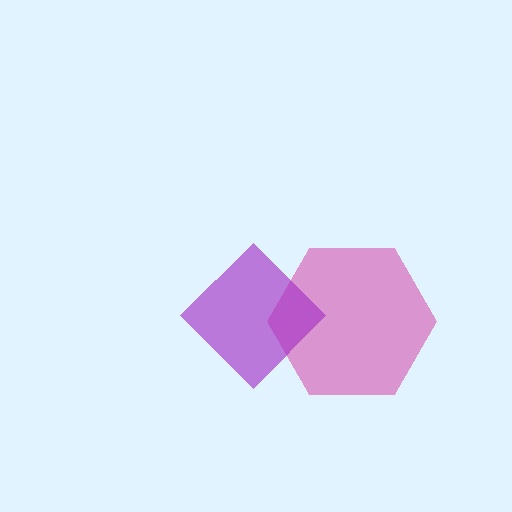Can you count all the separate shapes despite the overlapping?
Yes, there are 2 separate shapes.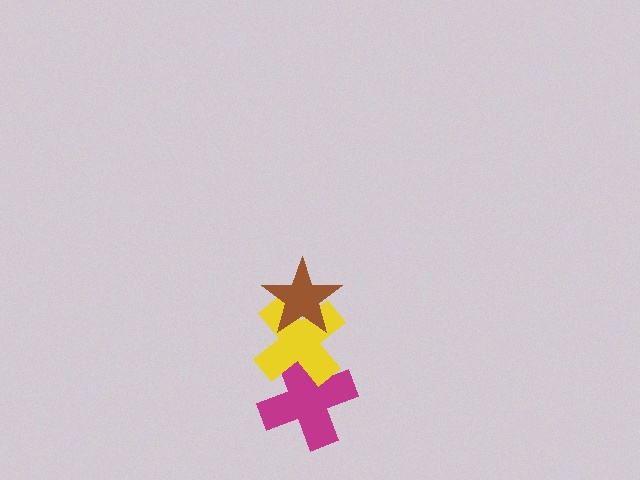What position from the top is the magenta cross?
The magenta cross is 3rd from the top.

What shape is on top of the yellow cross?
The brown star is on top of the yellow cross.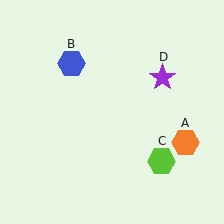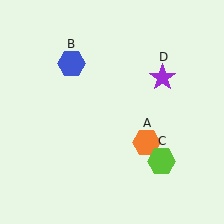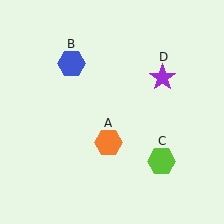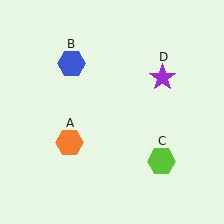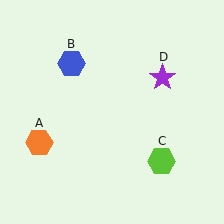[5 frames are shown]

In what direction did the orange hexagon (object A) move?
The orange hexagon (object A) moved left.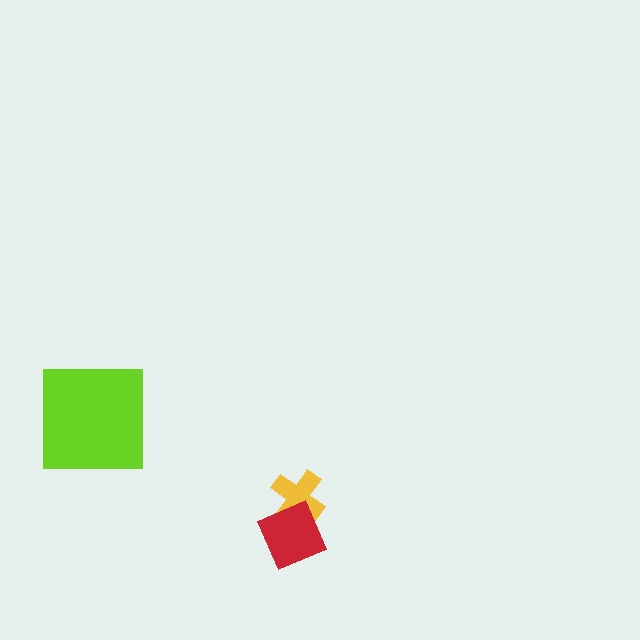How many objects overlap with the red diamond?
1 object overlaps with the red diamond.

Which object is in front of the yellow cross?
The red diamond is in front of the yellow cross.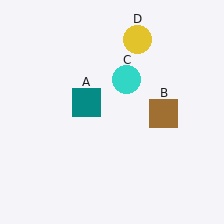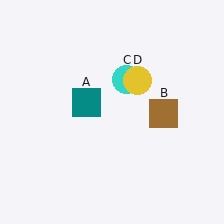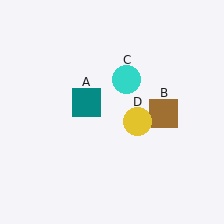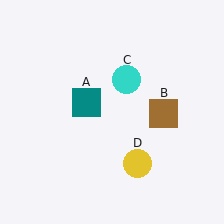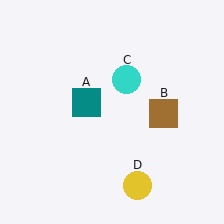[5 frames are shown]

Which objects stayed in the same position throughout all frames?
Teal square (object A) and brown square (object B) and cyan circle (object C) remained stationary.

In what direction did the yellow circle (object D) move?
The yellow circle (object D) moved down.